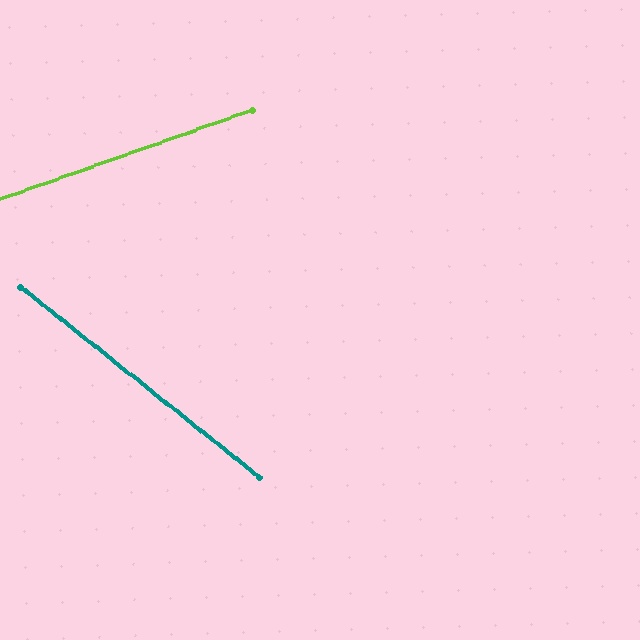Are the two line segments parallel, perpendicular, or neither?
Neither parallel nor perpendicular — they differ by about 58°.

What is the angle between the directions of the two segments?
Approximately 58 degrees.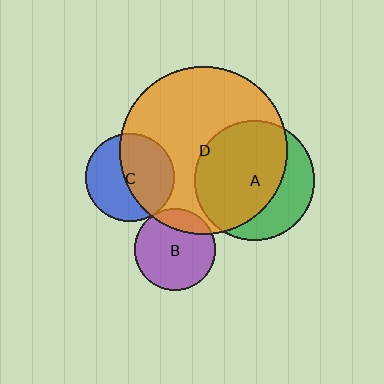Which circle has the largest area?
Circle D (orange).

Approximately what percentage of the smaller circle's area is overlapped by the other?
Approximately 50%.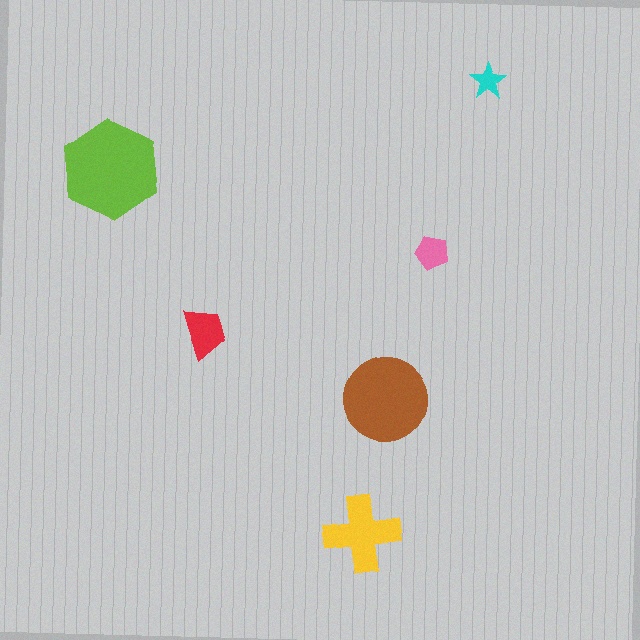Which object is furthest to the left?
The lime hexagon is leftmost.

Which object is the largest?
The lime hexagon.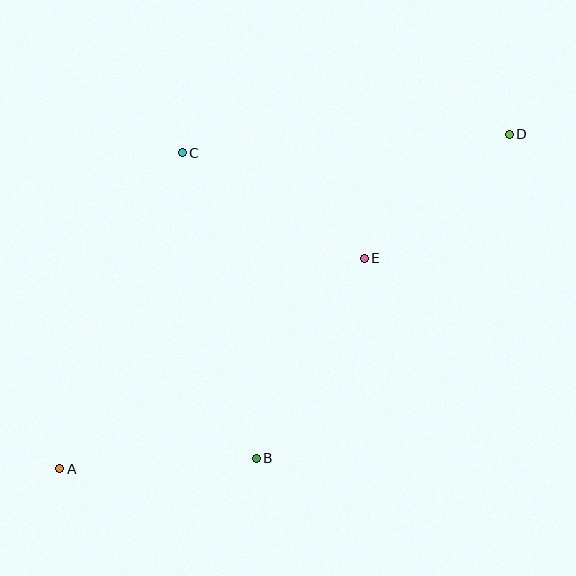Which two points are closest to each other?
Points D and E are closest to each other.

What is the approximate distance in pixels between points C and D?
The distance between C and D is approximately 327 pixels.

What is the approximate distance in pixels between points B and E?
The distance between B and E is approximately 227 pixels.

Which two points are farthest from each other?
Points A and D are farthest from each other.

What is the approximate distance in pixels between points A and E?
The distance between A and E is approximately 370 pixels.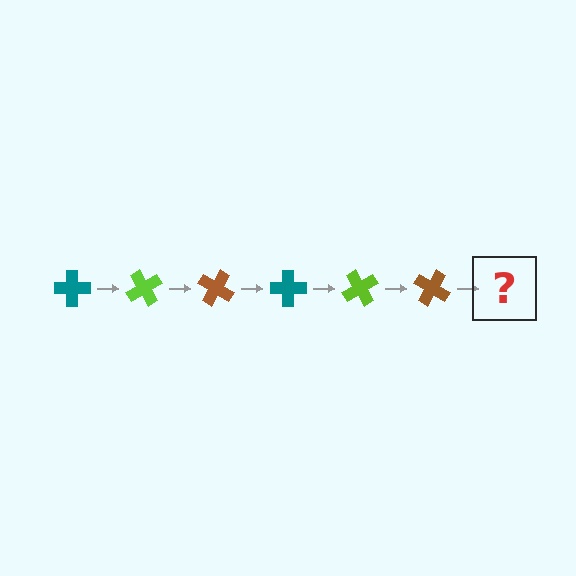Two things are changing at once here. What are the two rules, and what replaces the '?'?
The two rules are that it rotates 60 degrees each step and the color cycles through teal, lime, and brown. The '?' should be a teal cross, rotated 360 degrees from the start.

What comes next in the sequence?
The next element should be a teal cross, rotated 360 degrees from the start.